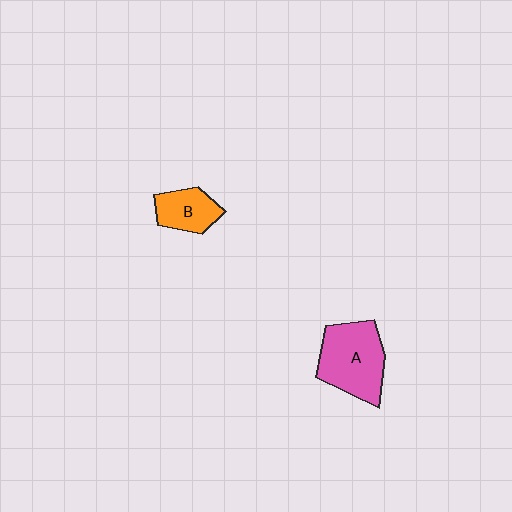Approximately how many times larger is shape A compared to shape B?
Approximately 1.9 times.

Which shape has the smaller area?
Shape B (orange).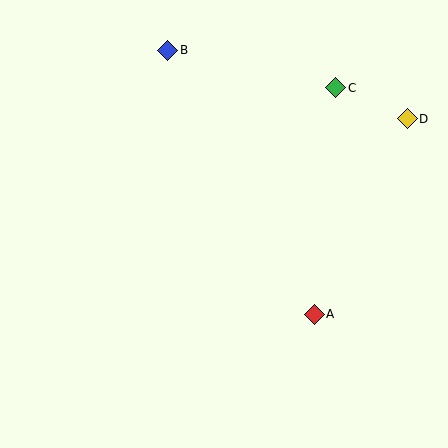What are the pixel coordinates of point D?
Point D is at (407, 119).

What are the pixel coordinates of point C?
Point C is at (336, 88).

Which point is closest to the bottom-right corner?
Point A is closest to the bottom-right corner.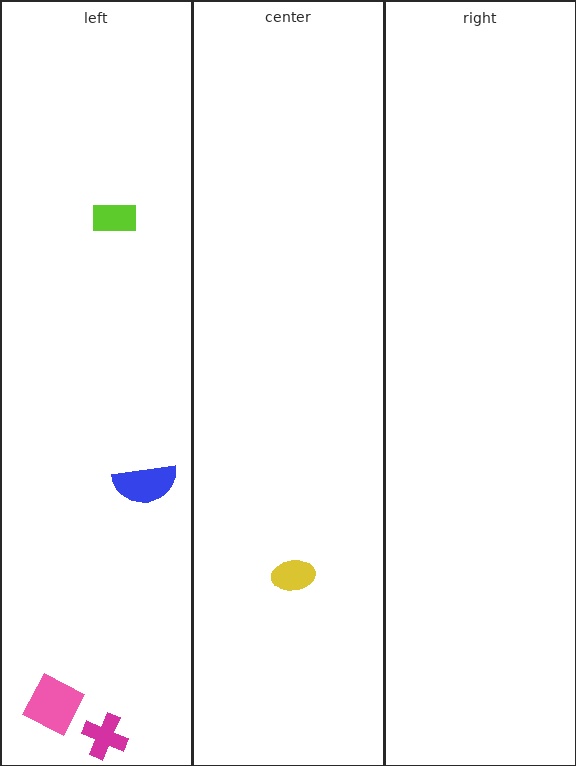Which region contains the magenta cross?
The left region.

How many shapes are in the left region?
4.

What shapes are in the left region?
The pink square, the lime rectangle, the magenta cross, the blue semicircle.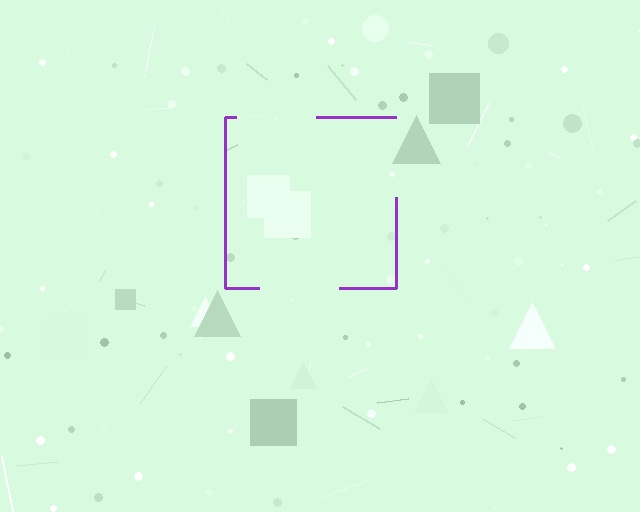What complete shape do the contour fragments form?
The contour fragments form a square.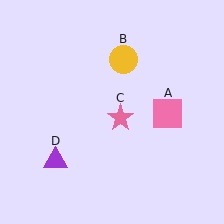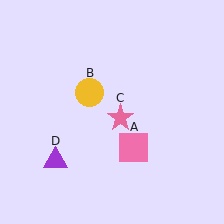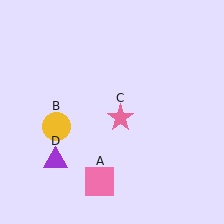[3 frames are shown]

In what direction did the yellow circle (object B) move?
The yellow circle (object B) moved down and to the left.